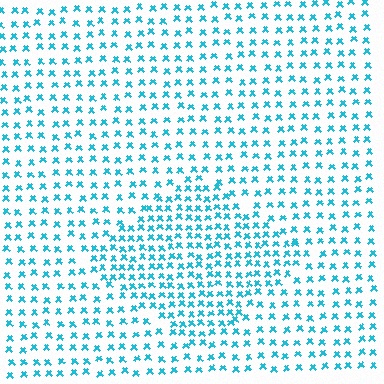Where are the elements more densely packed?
The elements are more densely packed inside the diamond boundary.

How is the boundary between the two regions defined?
The boundary is defined by a change in element density (approximately 1.7x ratio). All elements are the same color, size, and shape.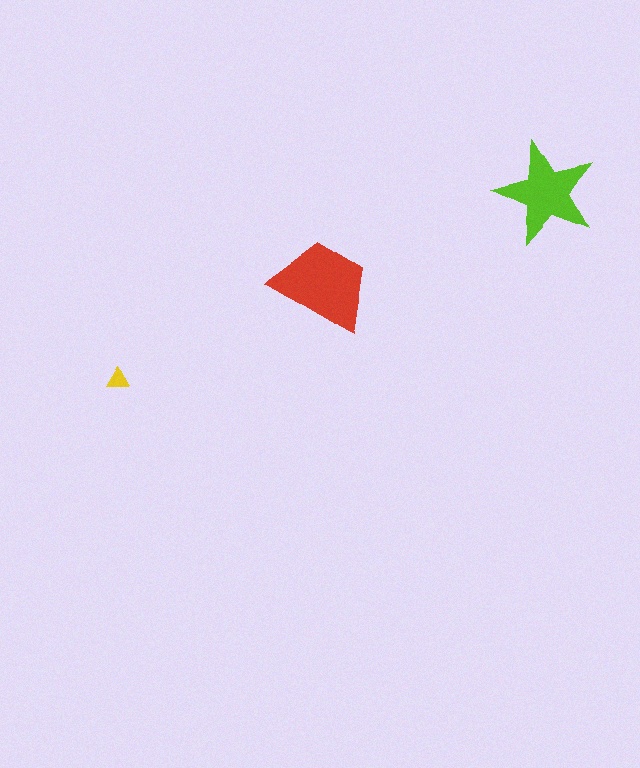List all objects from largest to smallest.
The red trapezoid, the lime star, the yellow triangle.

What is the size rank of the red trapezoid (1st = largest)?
1st.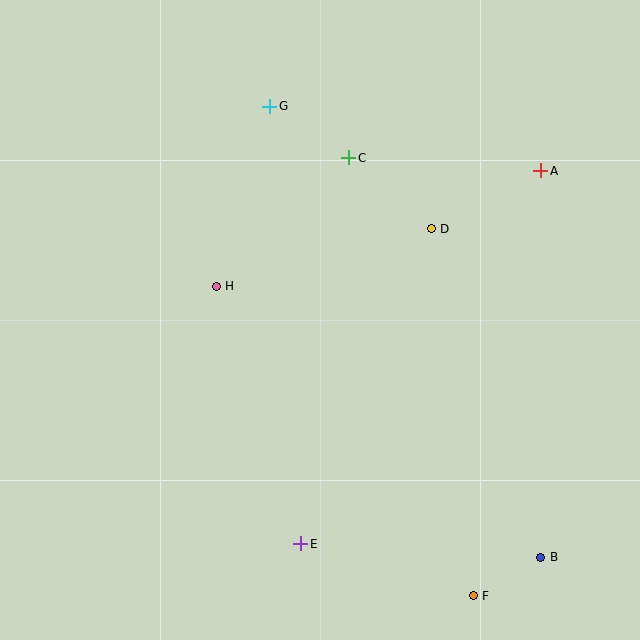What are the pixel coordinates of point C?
Point C is at (349, 158).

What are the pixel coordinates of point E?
Point E is at (301, 544).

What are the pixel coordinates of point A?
Point A is at (541, 171).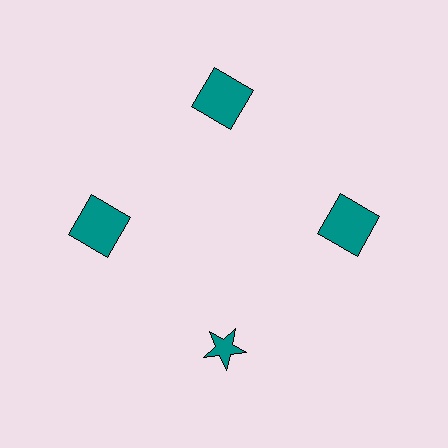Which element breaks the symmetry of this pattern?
The teal star at roughly the 6 o'clock position breaks the symmetry. All other shapes are teal squares.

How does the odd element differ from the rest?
It has a different shape: star instead of square.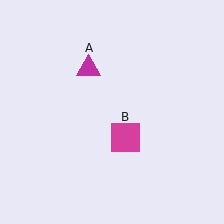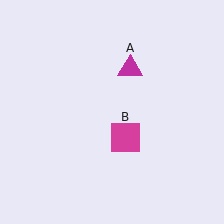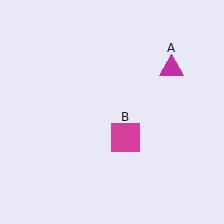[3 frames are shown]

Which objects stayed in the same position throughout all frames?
Magenta square (object B) remained stationary.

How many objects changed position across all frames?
1 object changed position: magenta triangle (object A).